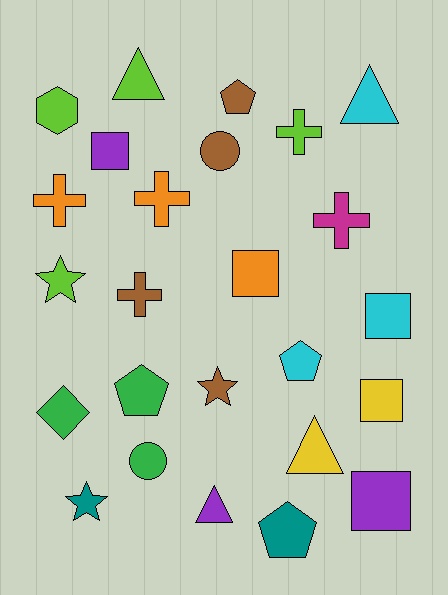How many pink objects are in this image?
There are no pink objects.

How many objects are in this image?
There are 25 objects.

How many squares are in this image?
There are 5 squares.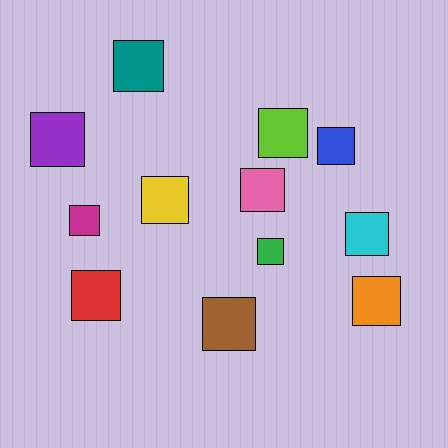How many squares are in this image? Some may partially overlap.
There are 12 squares.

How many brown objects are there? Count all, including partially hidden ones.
There is 1 brown object.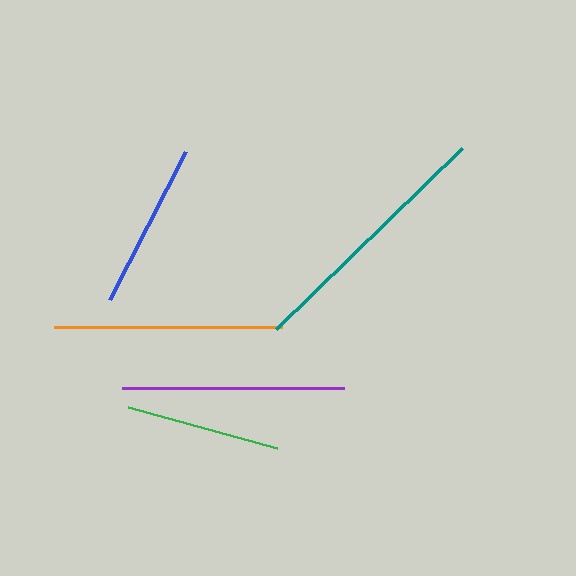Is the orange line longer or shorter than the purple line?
The orange line is longer than the purple line.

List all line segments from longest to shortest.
From longest to shortest: teal, orange, purple, blue, green.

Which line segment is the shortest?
The green line is the shortest at approximately 155 pixels.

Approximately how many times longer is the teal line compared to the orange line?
The teal line is approximately 1.1 times the length of the orange line.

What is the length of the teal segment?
The teal segment is approximately 259 pixels long.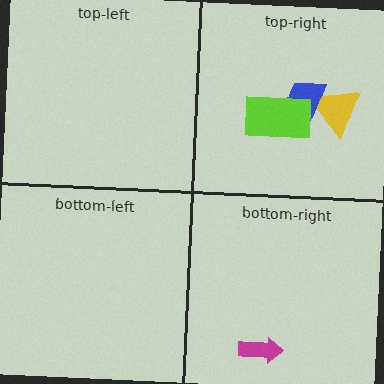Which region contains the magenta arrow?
The bottom-right region.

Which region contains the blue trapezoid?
The top-right region.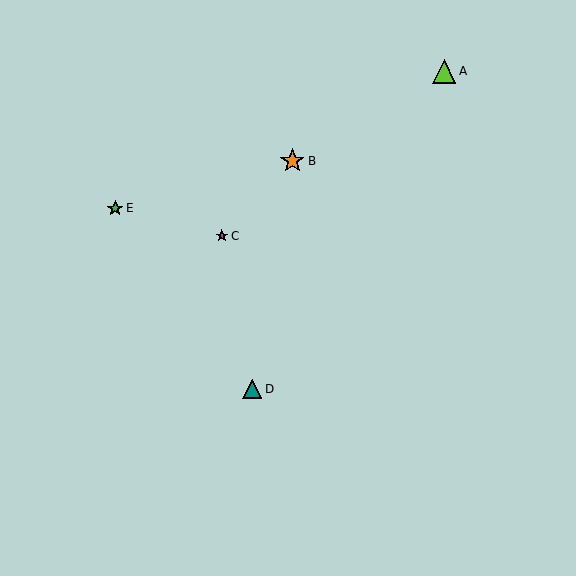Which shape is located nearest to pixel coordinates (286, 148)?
The orange star (labeled B) at (292, 161) is nearest to that location.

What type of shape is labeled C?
Shape C is a magenta star.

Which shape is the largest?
The orange star (labeled B) is the largest.